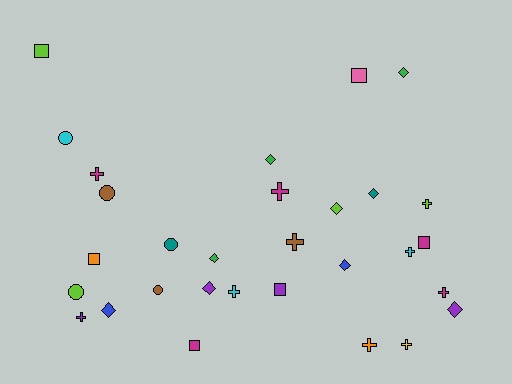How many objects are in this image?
There are 30 objects.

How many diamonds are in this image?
There are 9 diamonds.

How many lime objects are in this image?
There are 4 lime objects.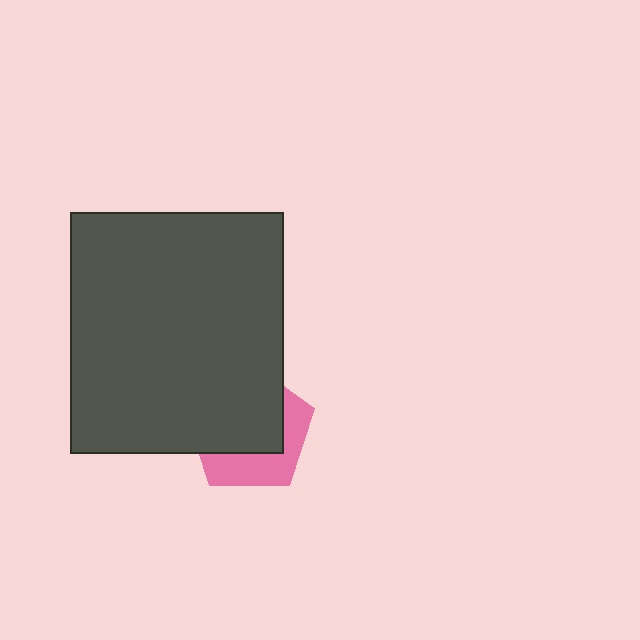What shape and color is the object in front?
The object in front is a dark gray rectangle.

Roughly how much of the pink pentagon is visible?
A small part of it is visible (roughly 39%).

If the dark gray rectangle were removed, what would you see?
You would see the complete pink pentagon.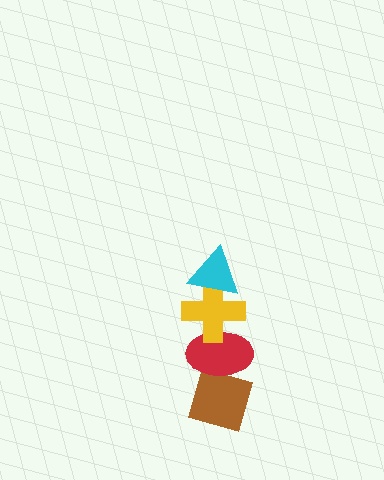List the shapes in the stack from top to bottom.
From top to bottom: the cyan triangle, the yellow cross, the red ellipse, the brown diamond.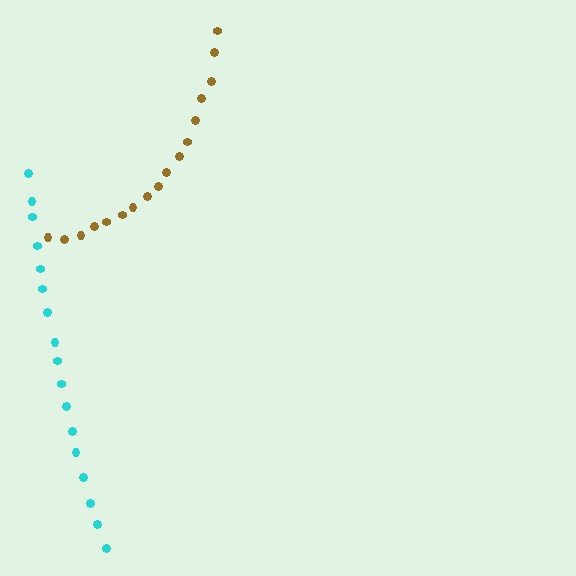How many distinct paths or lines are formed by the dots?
There are 2 distinct paths.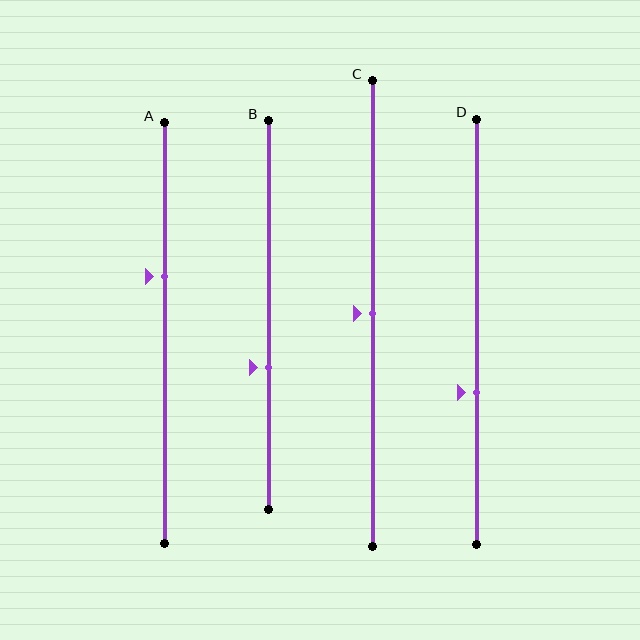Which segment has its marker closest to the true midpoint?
Segment C has its marker closest to the true midpoint.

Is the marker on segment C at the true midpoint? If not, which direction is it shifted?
Yes, the marker on segment C is at the true midpoint.